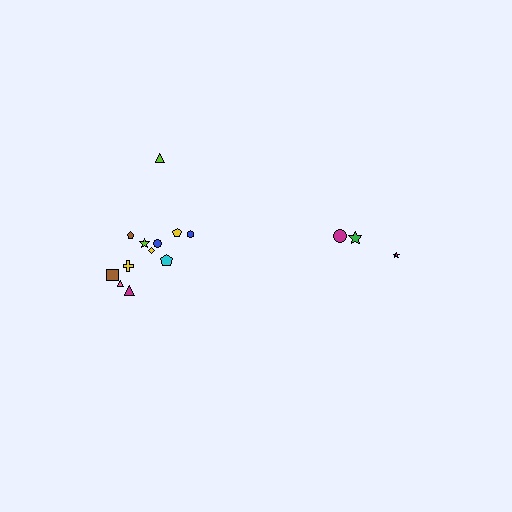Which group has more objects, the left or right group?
The left group.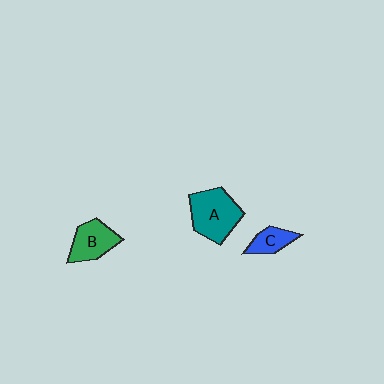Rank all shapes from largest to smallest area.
From largest to smallest: A (teal), B (green), C (blue).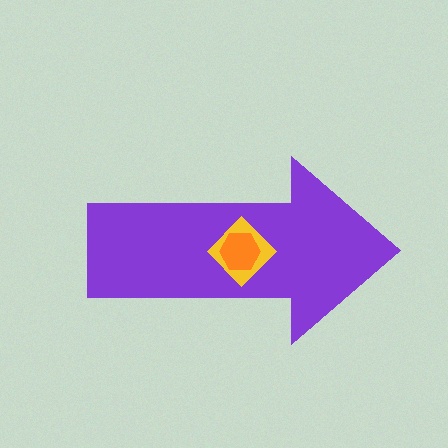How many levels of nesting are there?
3.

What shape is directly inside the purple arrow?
The yellow diamond.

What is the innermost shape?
The orange hexagon.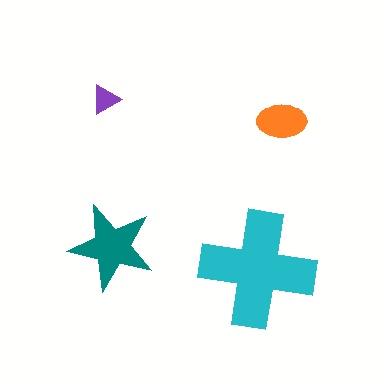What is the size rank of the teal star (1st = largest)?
2nd.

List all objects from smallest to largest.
The purple triangle, the orange ellipse, the teal star, the cyan cross.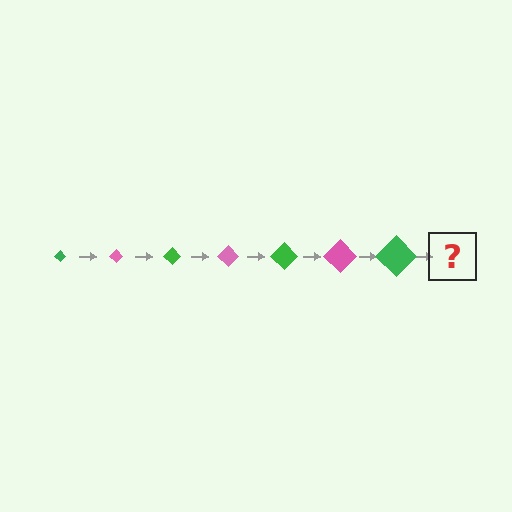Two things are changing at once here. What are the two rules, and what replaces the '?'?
The two rules are that the diamond grows larger each step and the color cycles through green and pink. The '?' should be a pink diamond, larger than the previous one.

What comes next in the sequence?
The next element should be a pink diamond, larger than the previous one.